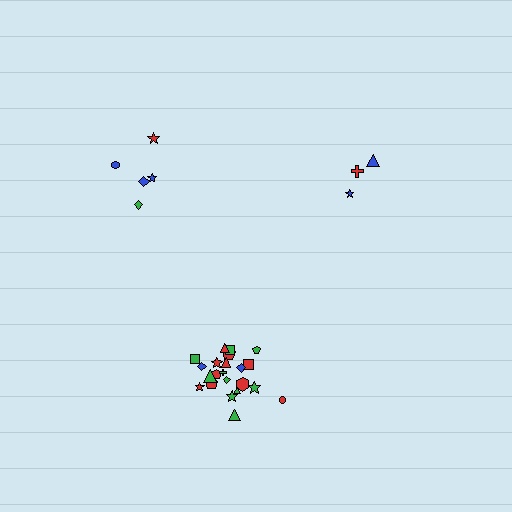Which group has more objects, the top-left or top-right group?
The top-left group.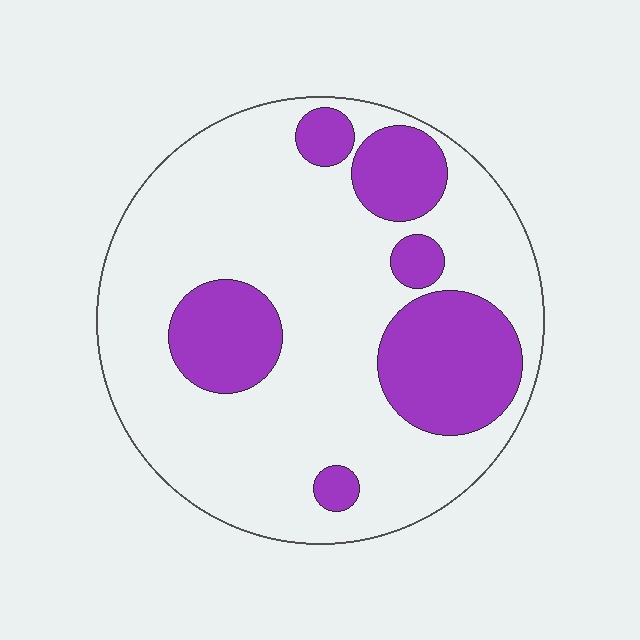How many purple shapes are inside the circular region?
6.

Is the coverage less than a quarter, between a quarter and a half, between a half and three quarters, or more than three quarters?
Between a quarter and a half.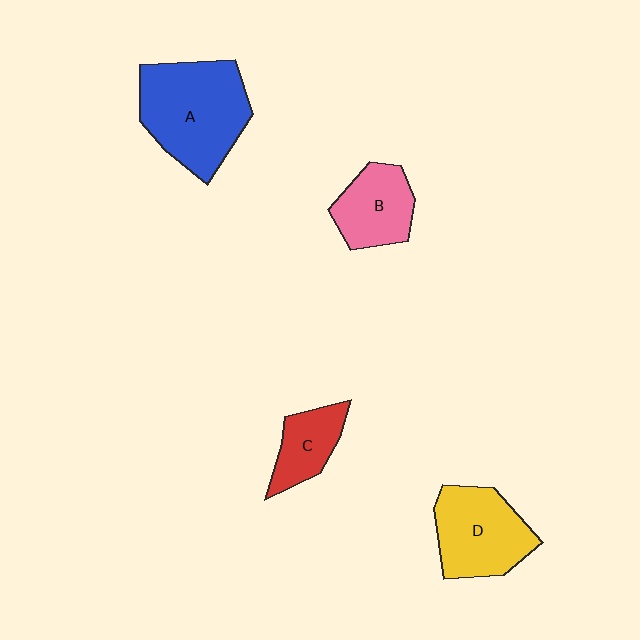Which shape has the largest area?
Shape A (blue).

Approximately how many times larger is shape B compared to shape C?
Approximately 1.2 times.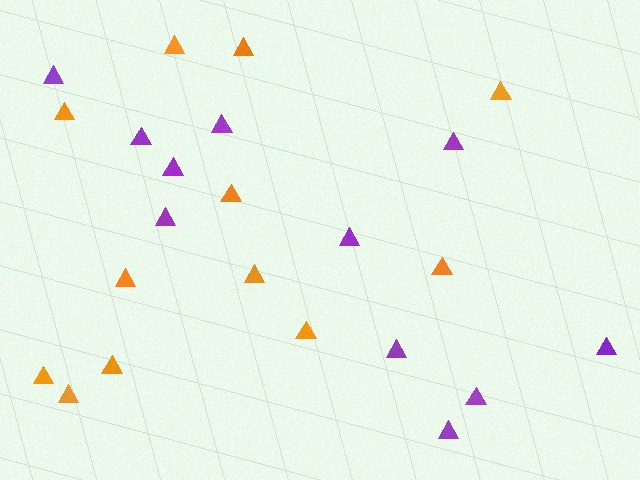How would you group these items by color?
There are 2 groups: one group of orange triangles (12) and one group of purple triangles (11).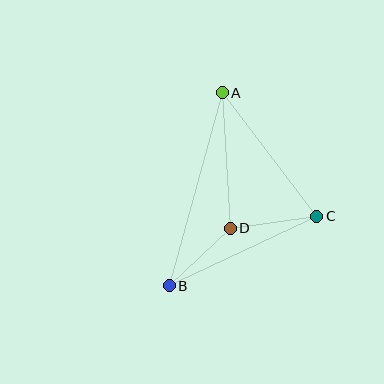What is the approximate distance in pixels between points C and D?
The distance between C and D is approximately 88 pixels.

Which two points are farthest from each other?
Points A and B are farthest from each other.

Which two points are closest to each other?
Points B and D are closest to each other.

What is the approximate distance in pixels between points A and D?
The distance between A and D is approximately 136 pixels.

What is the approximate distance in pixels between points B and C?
The distance between B and C is approximately 163 pixels.